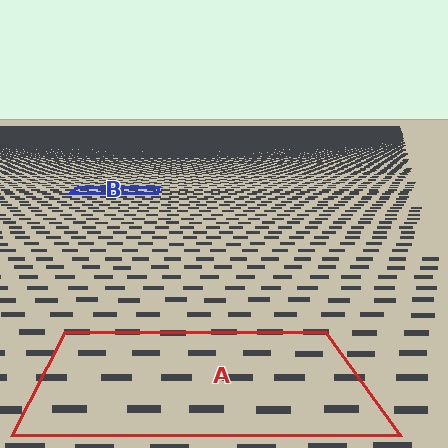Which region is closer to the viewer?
Region A is closer. The texture elements there are larger and more spread out.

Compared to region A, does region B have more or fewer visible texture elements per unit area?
Region B has more texture elements per unit area — they are packed more densely because it is farther away.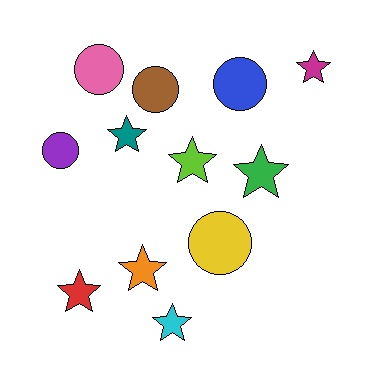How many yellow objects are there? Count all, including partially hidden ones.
There is 1 yellow object.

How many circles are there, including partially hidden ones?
There are 5 circles.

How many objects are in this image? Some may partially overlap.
There are 12 objects.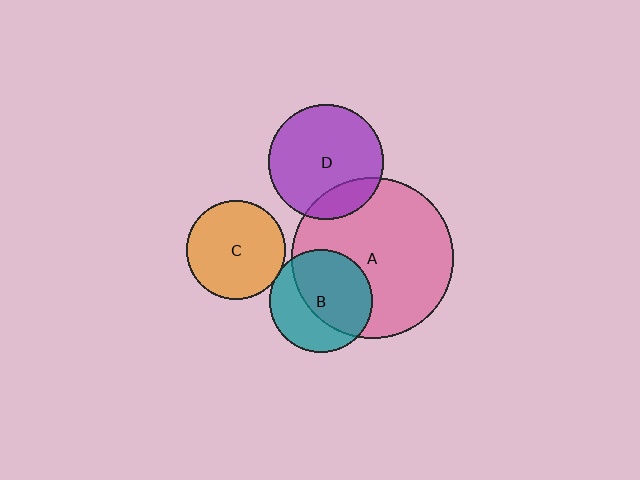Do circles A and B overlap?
Yes.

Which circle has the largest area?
Circle A (pink).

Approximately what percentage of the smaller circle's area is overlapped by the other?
Approximately 60%.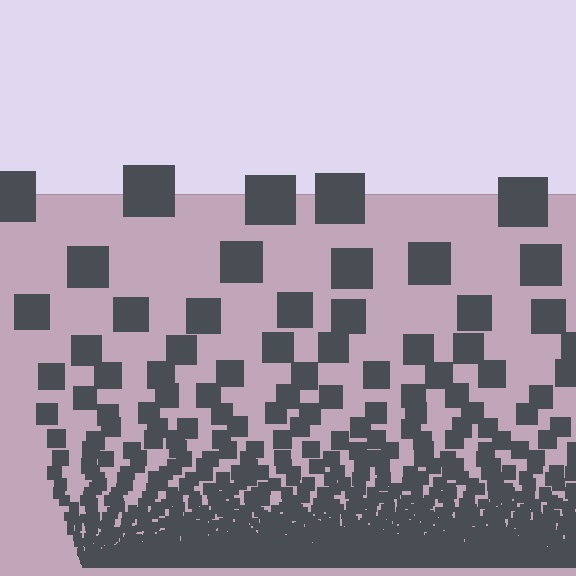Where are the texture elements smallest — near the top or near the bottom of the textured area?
Near the bottom.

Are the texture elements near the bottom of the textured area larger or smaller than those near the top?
Smaller. The gradient is inverted — elements near the bottom are smaller and denser.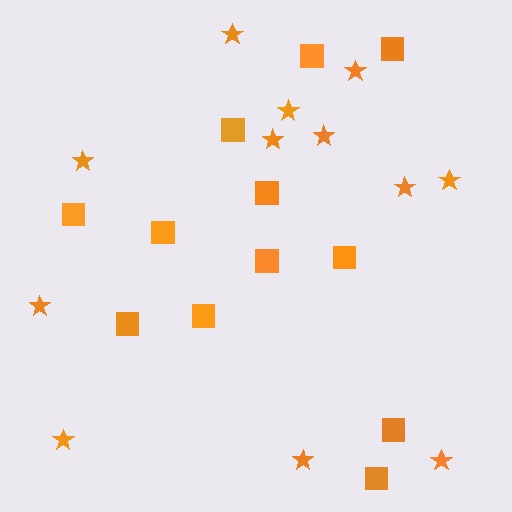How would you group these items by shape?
There are 2 groups: one group of stars (12) and one group of squares (12).